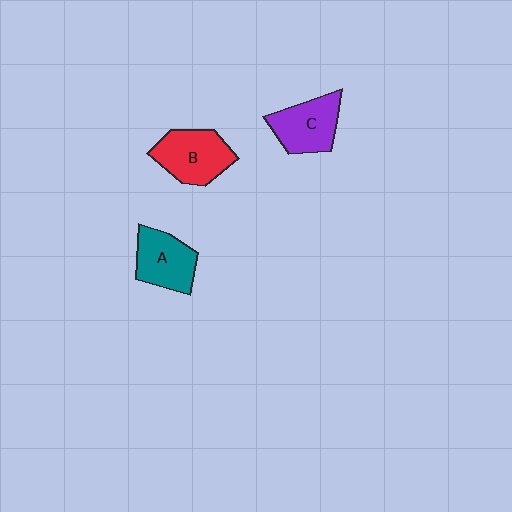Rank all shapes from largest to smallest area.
From largest to smallest: B (red), C (purple), A (teal).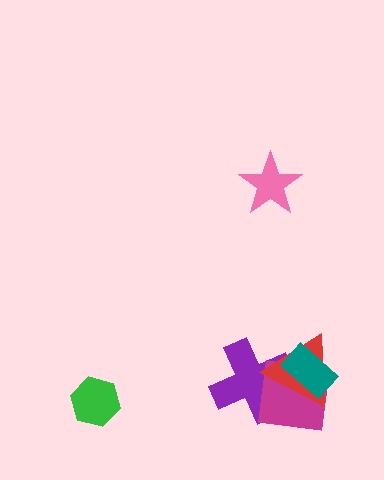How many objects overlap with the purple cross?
3 objects overlap with the purple cross.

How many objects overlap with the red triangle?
3 objects overlap with the red triangle.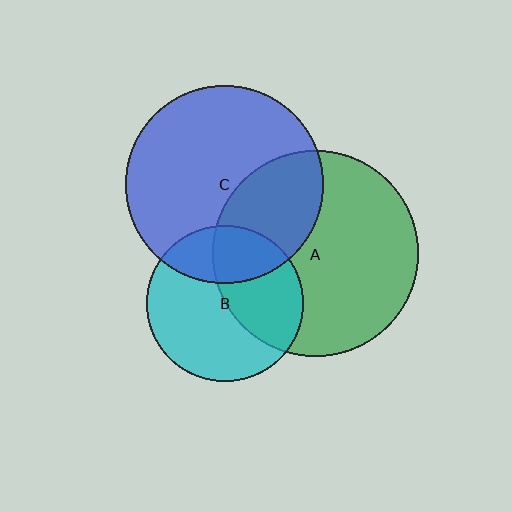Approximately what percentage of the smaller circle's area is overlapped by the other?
Approximately 25%.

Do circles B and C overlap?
Yes.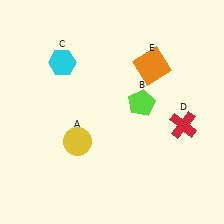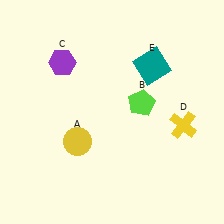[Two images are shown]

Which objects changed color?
C changed from cyan to purple. D changed from red to yellow. E changed from orange to teal.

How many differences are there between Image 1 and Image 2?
There are 3 differences between the two images.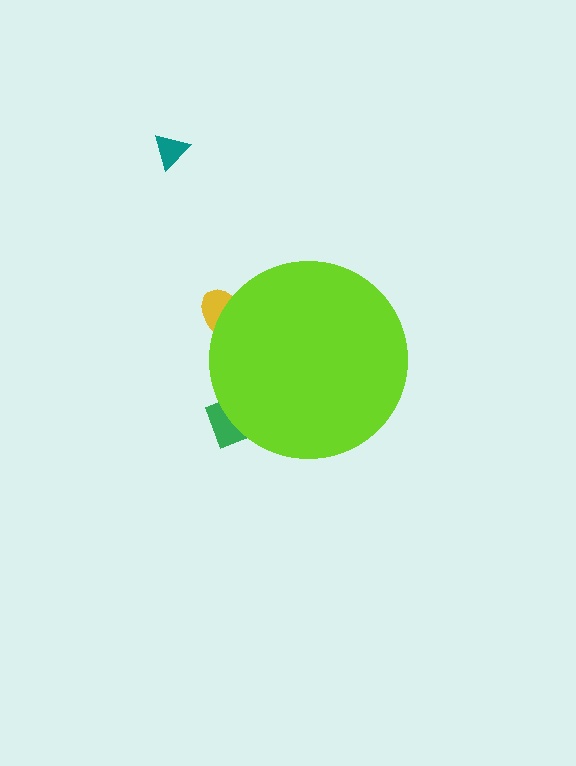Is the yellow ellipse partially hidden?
Yes, the yellow ellipse is partially hidden behind the lime circle.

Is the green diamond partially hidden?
Yes, the green diamond is partially hidden behind the lime circle.